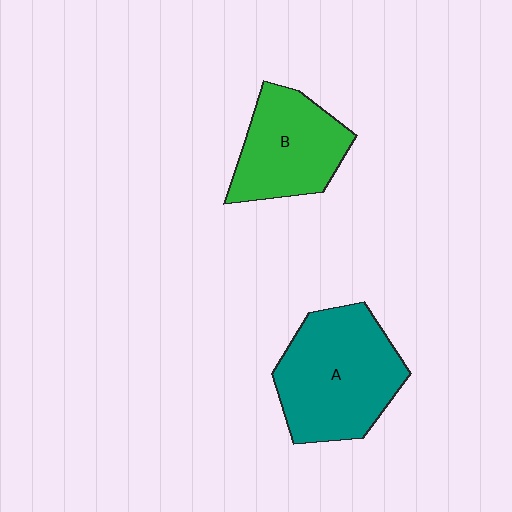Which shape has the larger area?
Shape A (teal).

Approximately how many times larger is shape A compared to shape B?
Approximately 1.4 times.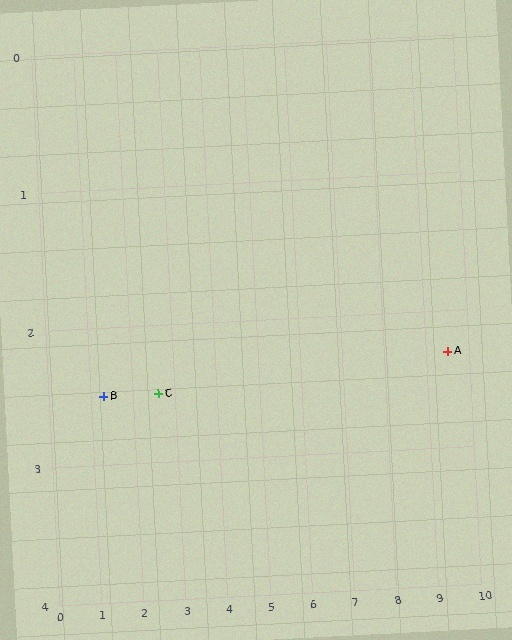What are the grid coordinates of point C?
Point C is at approximately (2.6, 2.5).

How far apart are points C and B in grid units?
Points C and B are about 1.3 grid units apart.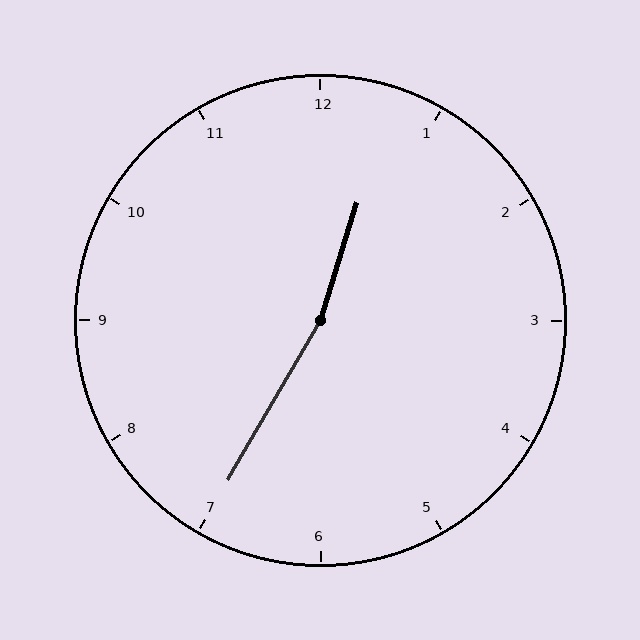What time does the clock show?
12:35.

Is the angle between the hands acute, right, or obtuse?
It is obtuse.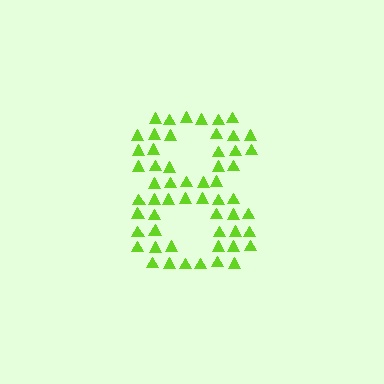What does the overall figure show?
The overall figure shows the digit 8.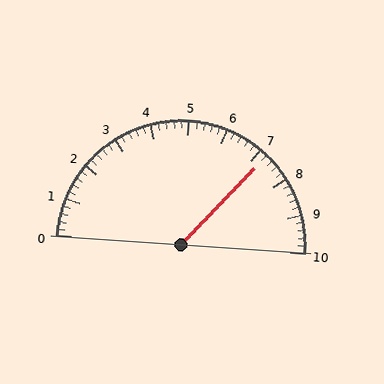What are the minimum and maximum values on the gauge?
The gauge ranges from 0 to 10.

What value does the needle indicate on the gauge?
The needle indicates approximately 7.2.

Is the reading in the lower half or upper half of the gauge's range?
The reading is in the upper half of the range (0 to 10).